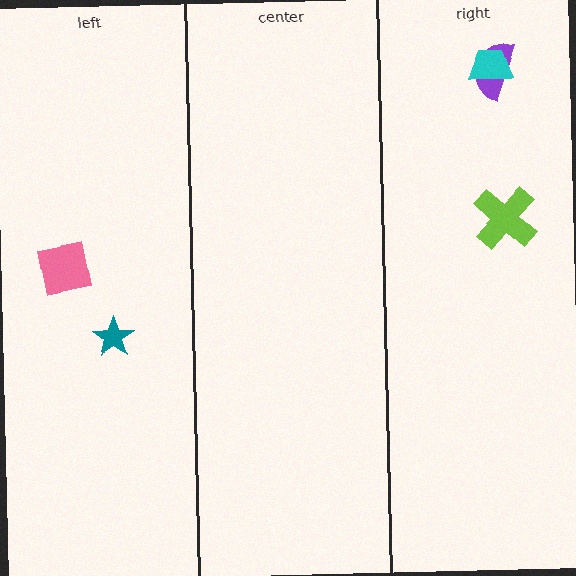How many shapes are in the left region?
2.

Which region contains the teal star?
The left region.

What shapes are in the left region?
The pink square, the teal star.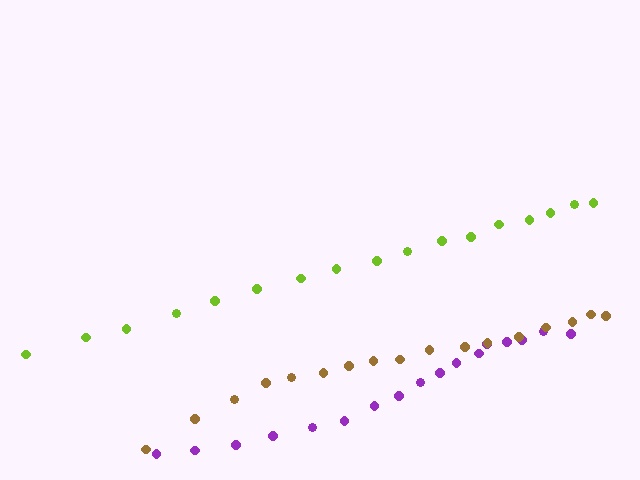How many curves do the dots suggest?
There are 3 distinct paths.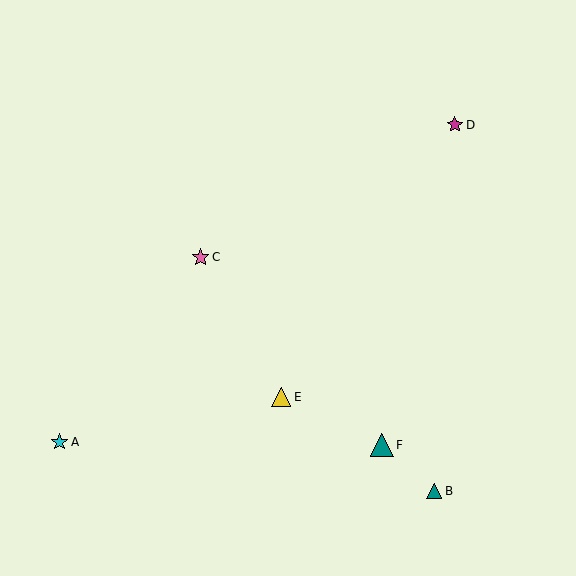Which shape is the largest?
The teal triangle (labeled F) is the largest.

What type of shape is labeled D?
Shape D is a magenta star.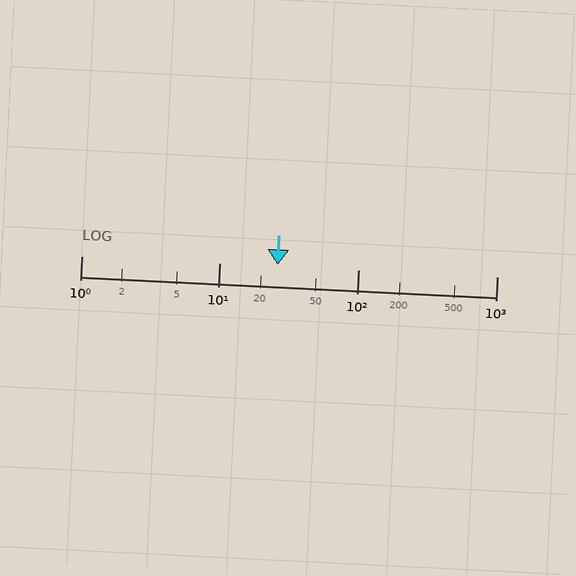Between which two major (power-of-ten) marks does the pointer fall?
The pointer is between 10 and 100.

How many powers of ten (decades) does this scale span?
The scale spans 3 decades, from 1 to 1000.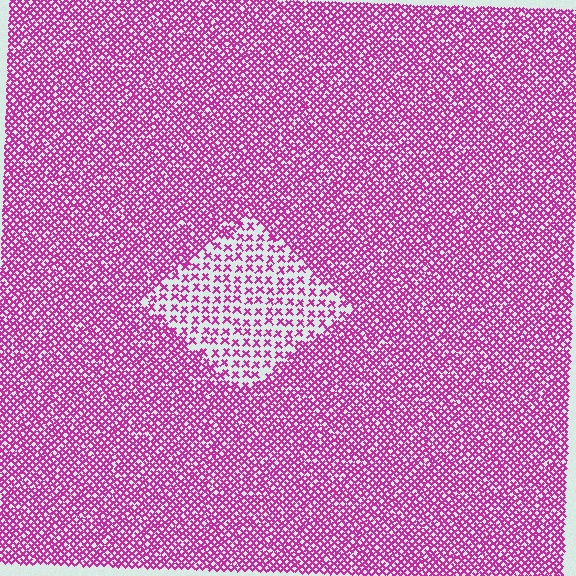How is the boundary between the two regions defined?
The boundary is defined by a change in element density (approximately 2.2x ratio). All elements are the same color, size, and shape.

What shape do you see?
I see a diamond.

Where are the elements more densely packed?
The elements are more densely packed outside the diamond boundary.